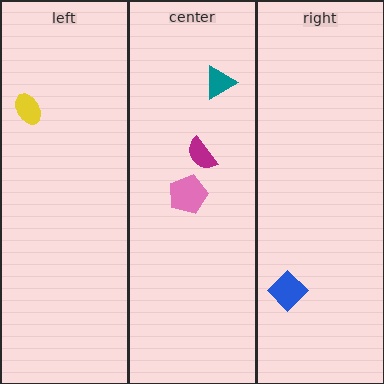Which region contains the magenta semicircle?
The center region.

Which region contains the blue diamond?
The right region.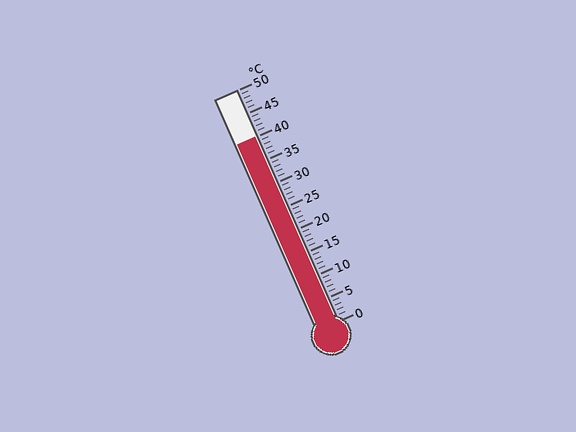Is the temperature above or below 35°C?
The temperature is above 35°C.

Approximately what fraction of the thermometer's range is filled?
The thermometer is filled to approximately 80% of its range.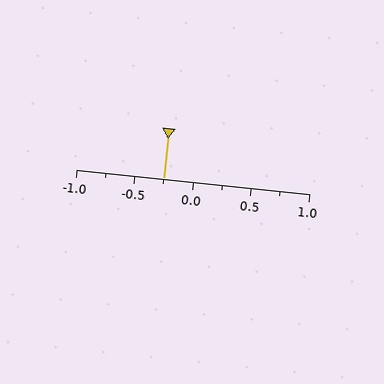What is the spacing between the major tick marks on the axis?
The major ticks are spaced 0.5 apart.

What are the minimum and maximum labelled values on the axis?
The axis runs from -1.0 to 1.0.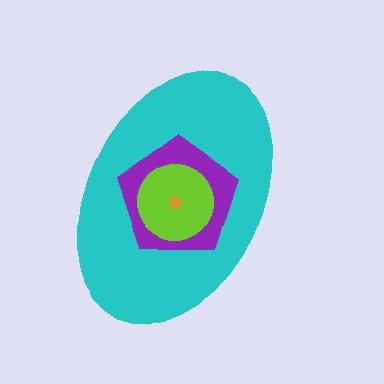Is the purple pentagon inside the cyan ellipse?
Yes.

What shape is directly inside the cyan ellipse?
The purple pentagon.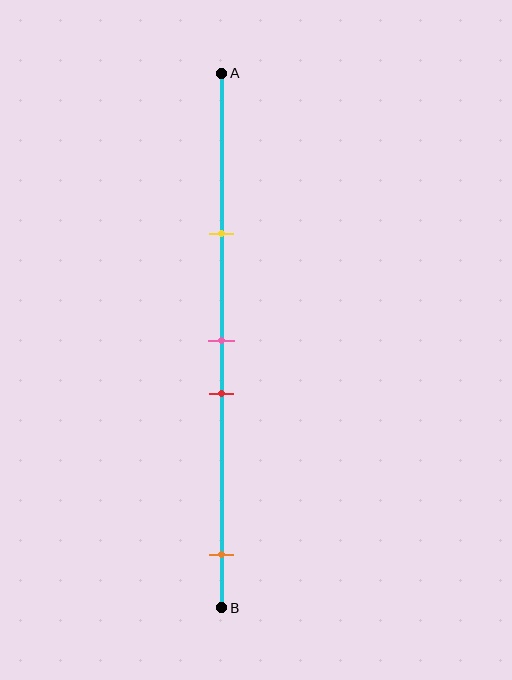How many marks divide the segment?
There are 4 marks dividing the segment.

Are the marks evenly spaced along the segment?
No, the marks are not evenly spaced.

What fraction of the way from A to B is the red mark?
The red mark is approximately 60% (0.6) of the way from A to B.